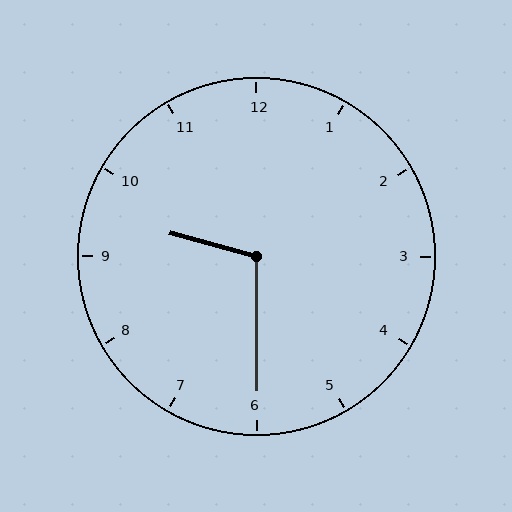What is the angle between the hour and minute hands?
Approximately 105 degrees.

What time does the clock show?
9:30.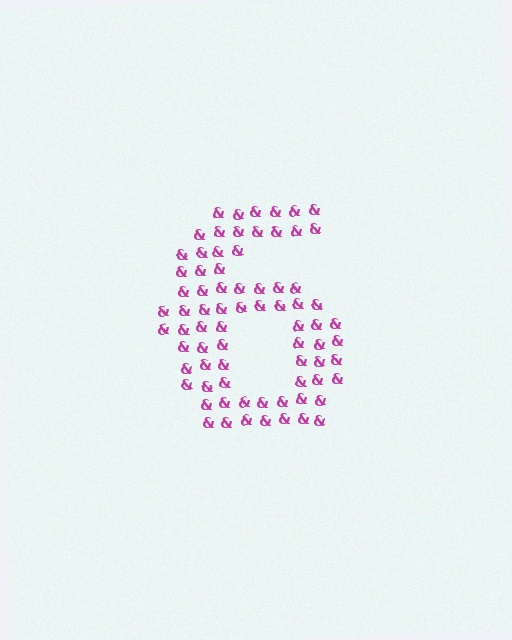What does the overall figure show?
The overall figure shows the digit 6.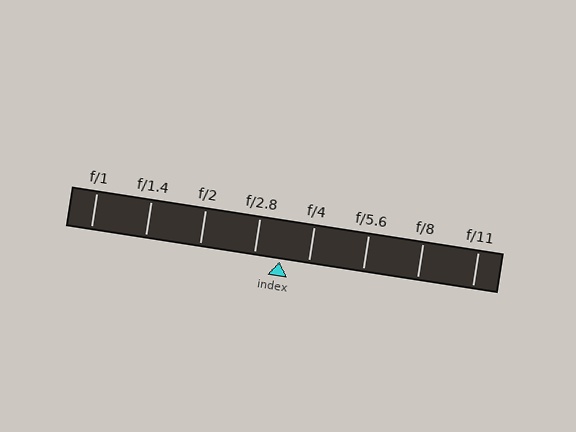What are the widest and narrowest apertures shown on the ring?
The widest aperture shown is f/1 and the narrowest is f/11.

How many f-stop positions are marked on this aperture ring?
There are 8 f-stop positions marked.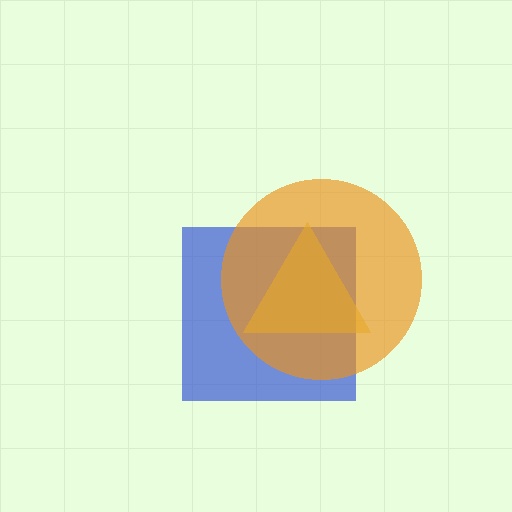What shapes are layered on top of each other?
The layered shapes are: a blue square, a yellow triangle, an orange circle.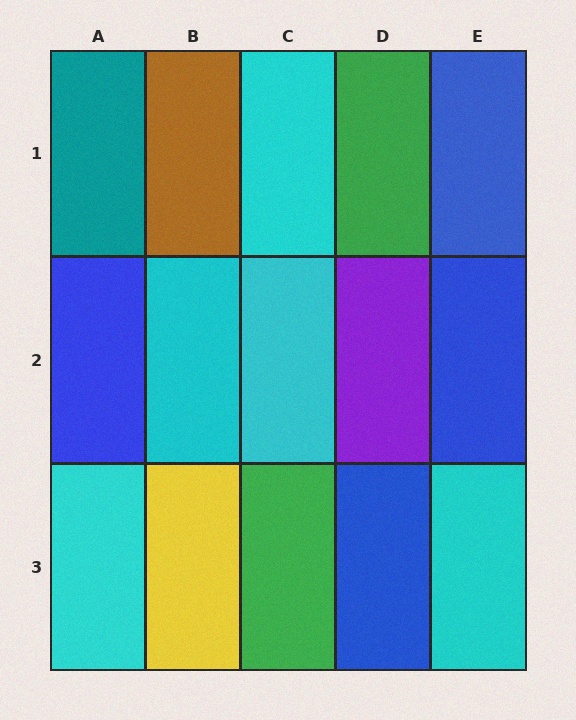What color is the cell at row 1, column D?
Green.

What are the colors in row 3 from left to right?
Cyan, yellow, green, blue, cyan.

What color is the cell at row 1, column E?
Blue.